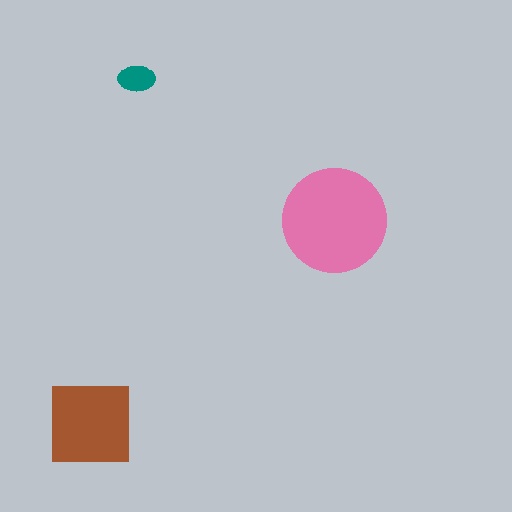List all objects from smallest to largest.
The teal ellipse, the brown square, the pink circle.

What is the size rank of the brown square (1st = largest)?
2nd.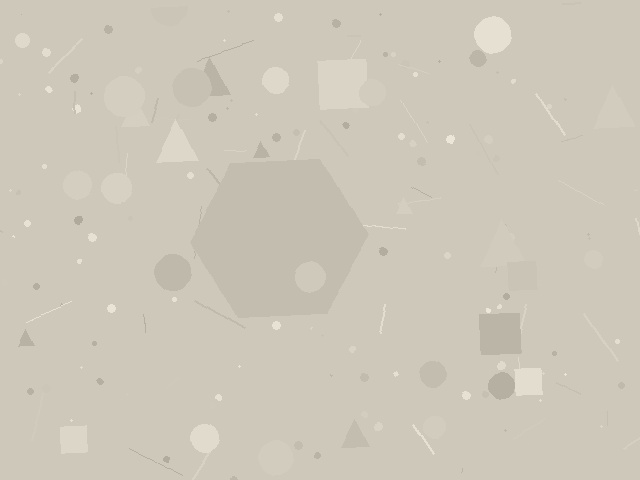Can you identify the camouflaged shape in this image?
The camouflaged shape is a hexagon.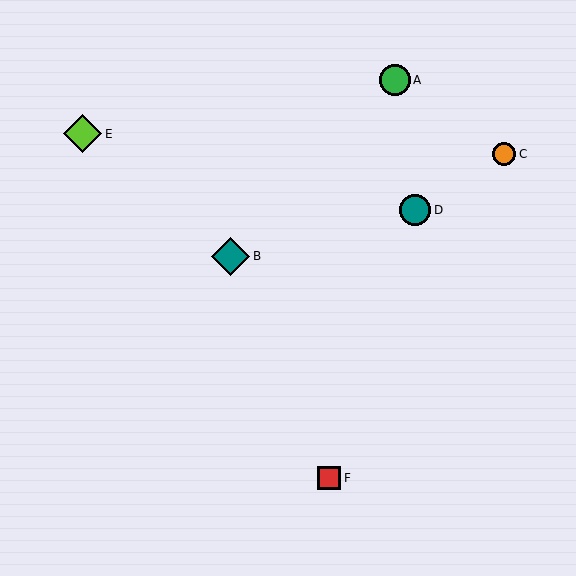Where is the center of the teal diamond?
The center of the teal diamond is at (231, 256).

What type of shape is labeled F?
Shape F is a red square.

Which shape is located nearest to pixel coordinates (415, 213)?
The teal circle (labeled D) at (415, 210) is nearest to that location.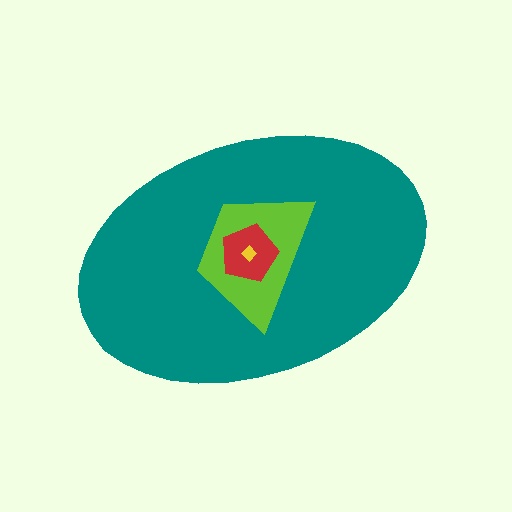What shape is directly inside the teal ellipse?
The lime trapezoid.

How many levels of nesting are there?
4.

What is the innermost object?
The yellow diamond.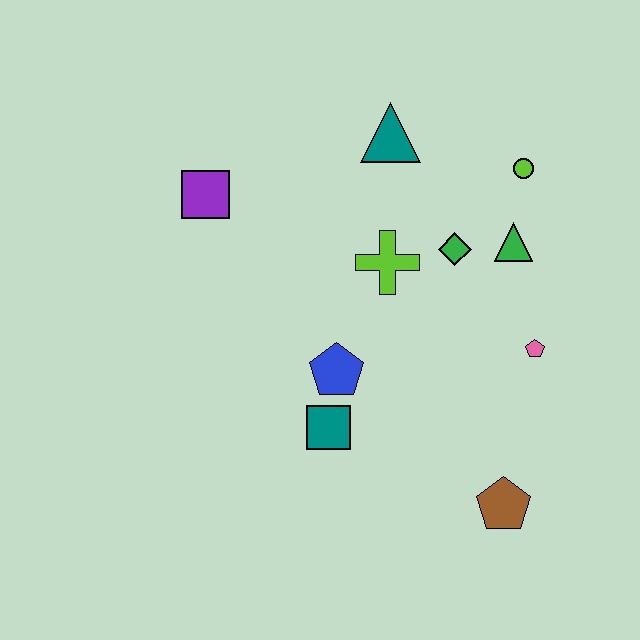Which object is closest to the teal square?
The blue pentagon is closest to the teal square.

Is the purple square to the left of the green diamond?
Yes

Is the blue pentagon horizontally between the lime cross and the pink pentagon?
No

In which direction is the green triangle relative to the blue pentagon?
The green triangle is to the right of the blue pentagon.